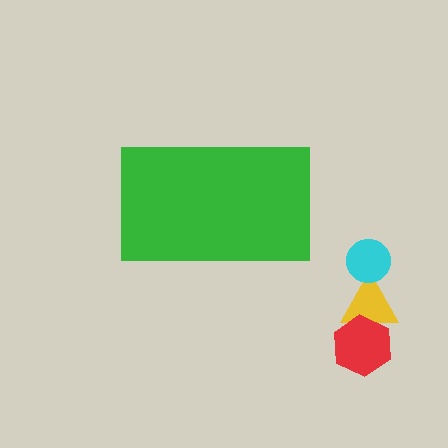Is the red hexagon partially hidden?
No, the red hexagon is fully visible.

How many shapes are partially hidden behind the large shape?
0 shapes are partially hidden.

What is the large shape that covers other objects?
A green rectangle.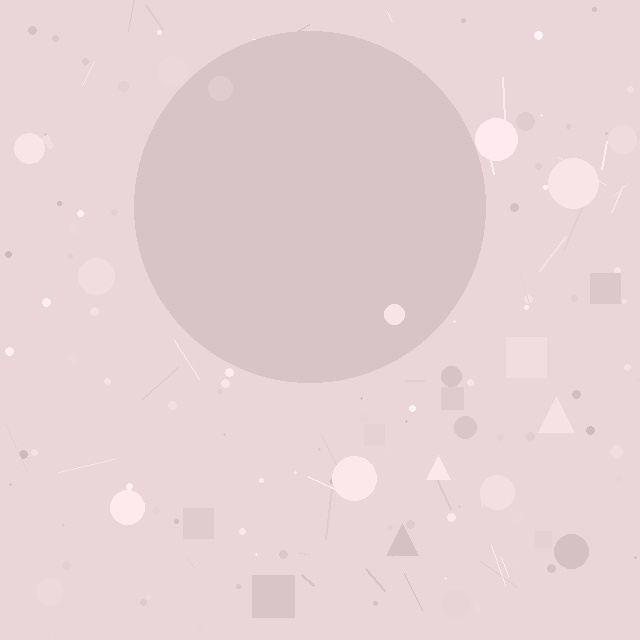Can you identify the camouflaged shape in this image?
The camouflaged shape is a circle.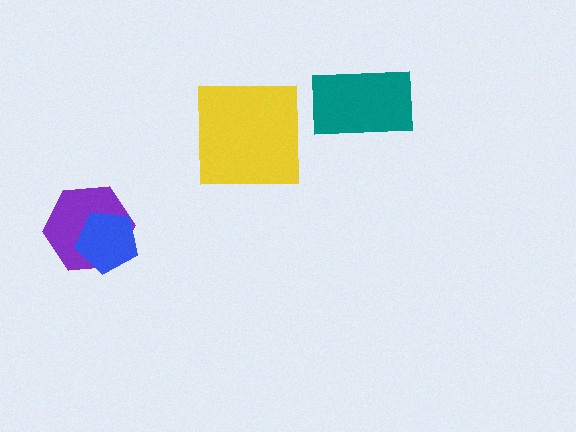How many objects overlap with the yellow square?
0 objects overlap with the yellow square.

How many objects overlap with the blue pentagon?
1 object overlaps with the blue pentagon.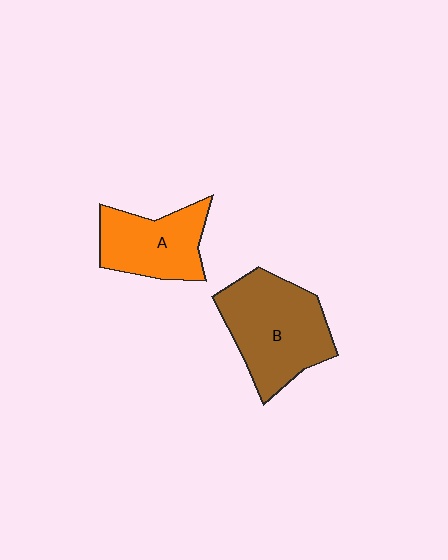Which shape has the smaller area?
Shape A (orange).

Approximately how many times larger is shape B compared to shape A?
Approximately 1.4 times.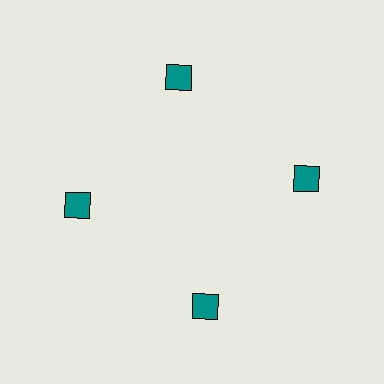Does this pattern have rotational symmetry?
Yes, this pattern has 4-fold rotational symmetry. It looks the same after rotating 90 degrees around the center.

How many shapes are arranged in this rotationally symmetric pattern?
There are 4 shapes, arranged in 4 groups of 1.